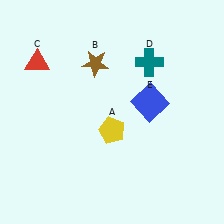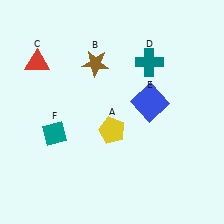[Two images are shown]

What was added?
A teal diamond (F) was added in Image 2.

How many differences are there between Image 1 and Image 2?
There is 1 difference between the two images.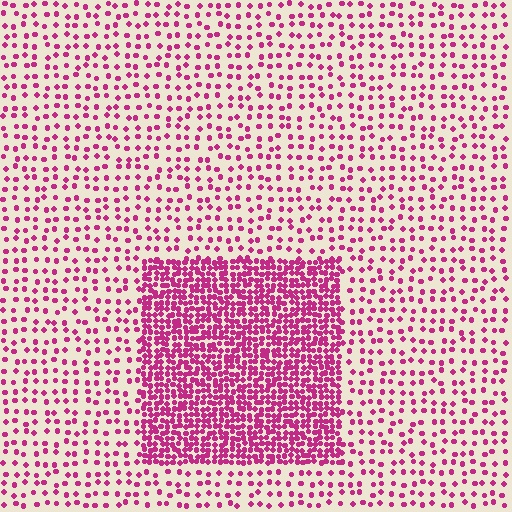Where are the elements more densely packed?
The elements are more densely packed inside the rectangle boundary.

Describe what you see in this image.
The image contains small magenta elements arranged at two different densities. A rectangle-shaped region is visible where the elements are more densely packed than the surrounding area.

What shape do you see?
I see a rectangle.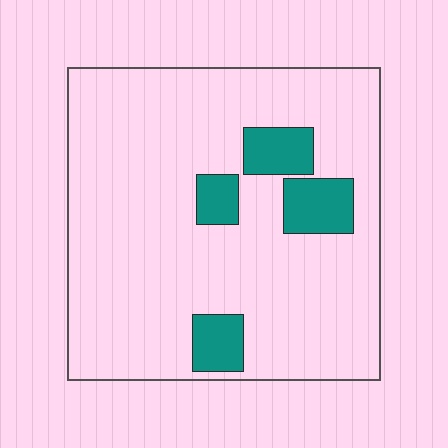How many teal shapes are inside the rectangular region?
4.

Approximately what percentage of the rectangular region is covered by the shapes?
Approximately 15%.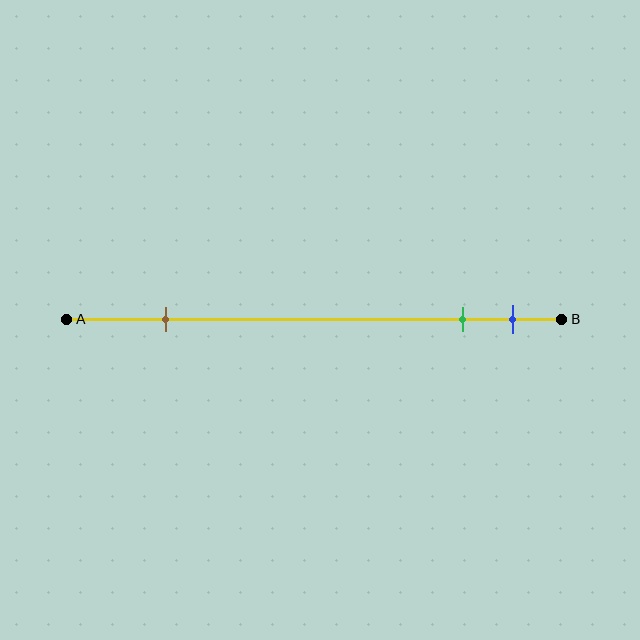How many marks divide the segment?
There are 3 marks dividing the segment.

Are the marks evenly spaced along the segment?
No, the marks are not evenly spaced.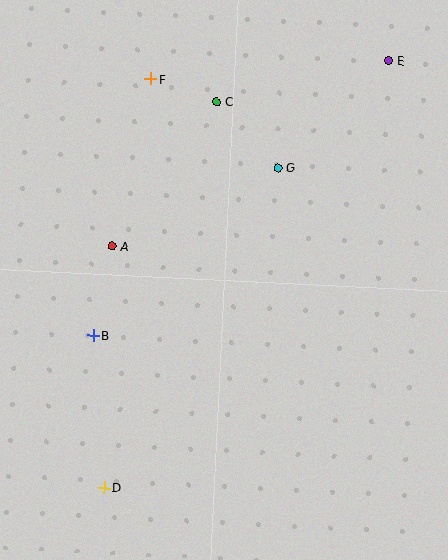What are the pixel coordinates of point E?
Point E is at (388, 61).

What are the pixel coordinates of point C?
Point C is at (217, 102).